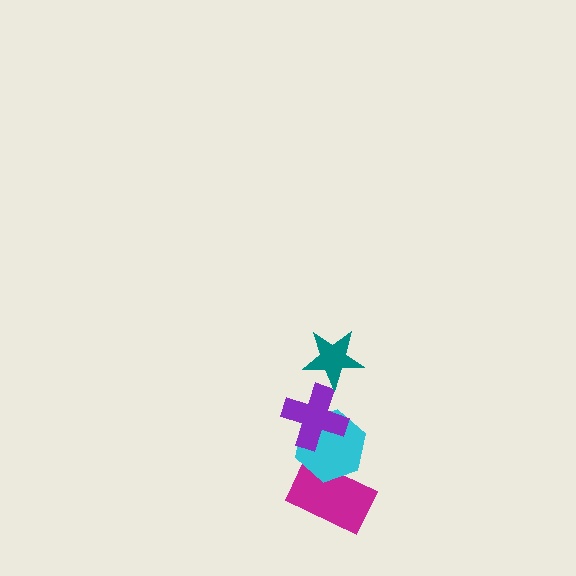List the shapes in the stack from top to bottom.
From top to bottom: the teal star, the purple cross, the cyan hexagon, the magenta rectangle.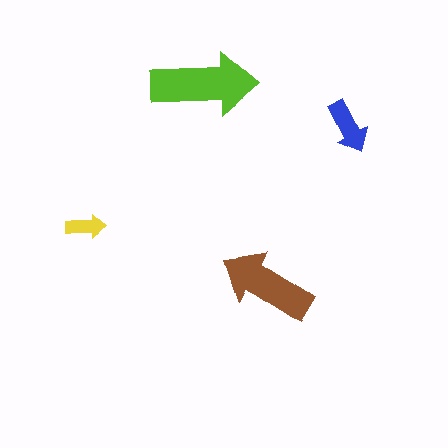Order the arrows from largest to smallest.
the lime one, the brown one, the blue one, the yellow one.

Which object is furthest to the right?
The blue arrow is rightmost.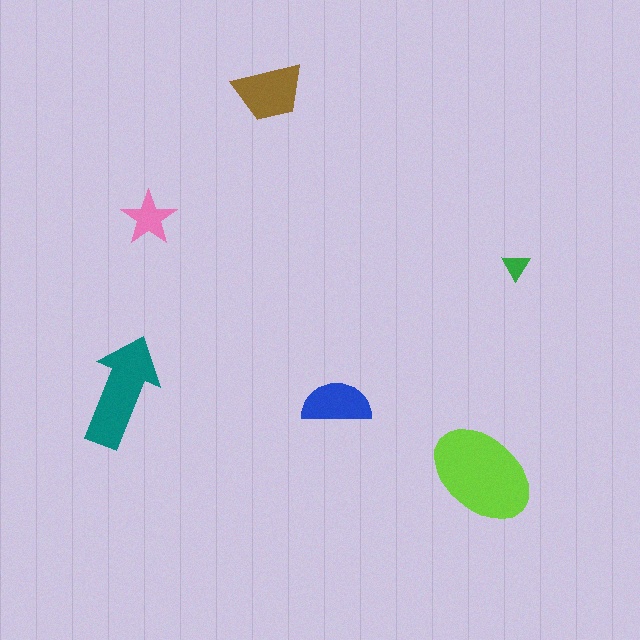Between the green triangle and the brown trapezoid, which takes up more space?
The brown trapezoid.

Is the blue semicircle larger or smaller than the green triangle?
Larger.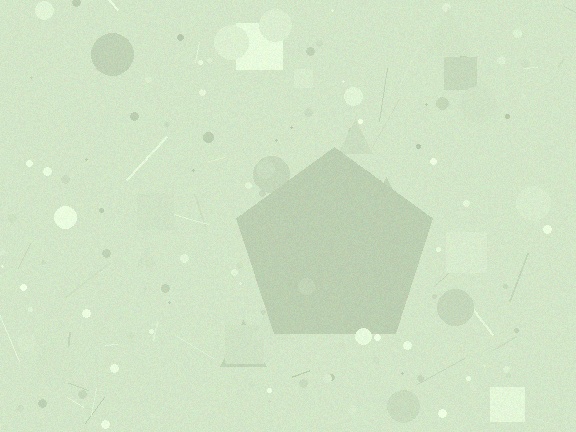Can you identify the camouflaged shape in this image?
The camouflaged shape is a pentagon.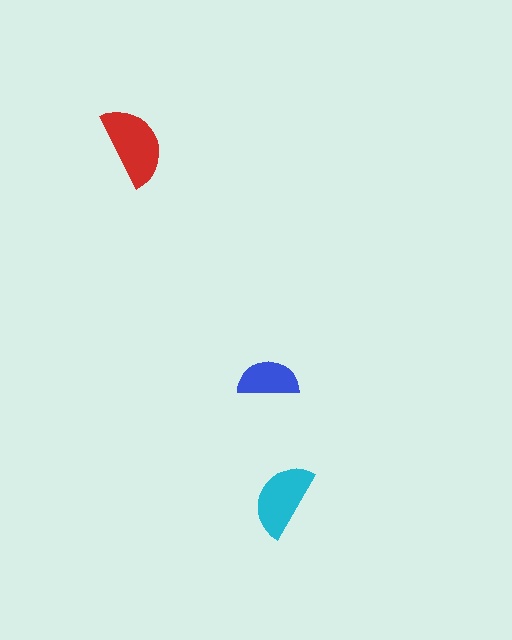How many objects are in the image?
There are 3 objects in the image.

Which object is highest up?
The red semicircle is topmost.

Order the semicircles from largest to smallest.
the red one, the cyan one, the blue one.